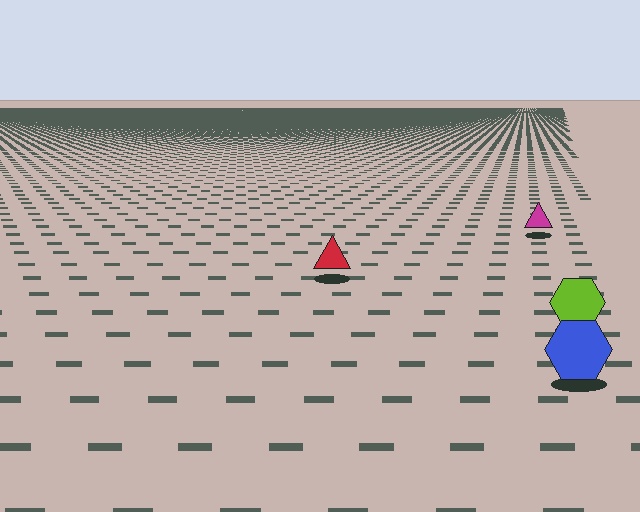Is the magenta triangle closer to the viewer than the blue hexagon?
No. The blue hexagon is closer — you can tell from the texture gradient: the ground texture is coarser near it.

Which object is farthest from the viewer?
The magenta triangle is farthest from the viewer. It appears smaller and the ground texture around it is denser.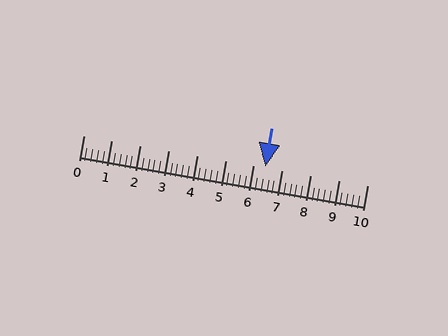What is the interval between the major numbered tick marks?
The major tick marks are spaced 1 units apart.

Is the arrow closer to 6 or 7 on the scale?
The arrow is closer to 6.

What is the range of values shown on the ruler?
The ruler shows values from 0 to 10.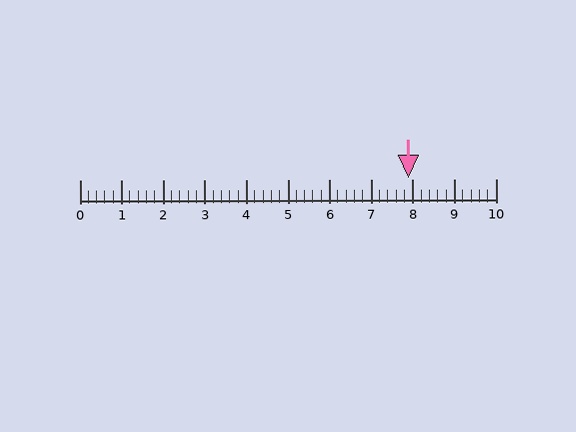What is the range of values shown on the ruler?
The ruler shows values from 0 to 10.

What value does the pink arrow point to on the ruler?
The pink arrow points to approximately 7.9.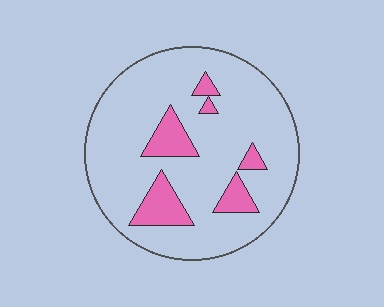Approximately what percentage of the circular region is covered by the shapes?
Approximately 15%.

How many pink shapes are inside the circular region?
6.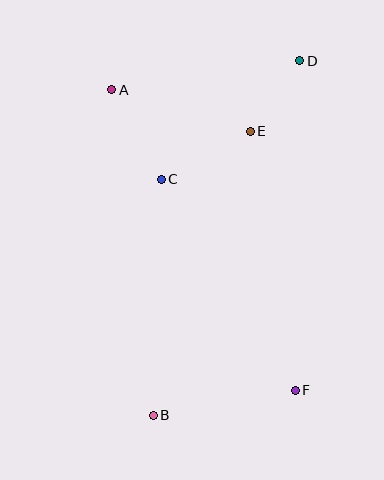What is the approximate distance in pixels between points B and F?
The distance between B and F is approximately 144 pixels.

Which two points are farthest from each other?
Points B and D are farthest from each other.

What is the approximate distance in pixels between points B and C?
The distance between B and C is approximately 236 pixels.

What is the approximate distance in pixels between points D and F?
The distance between D and F is approximately 330 pixels.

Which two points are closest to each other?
Points D and E are closest to each other.